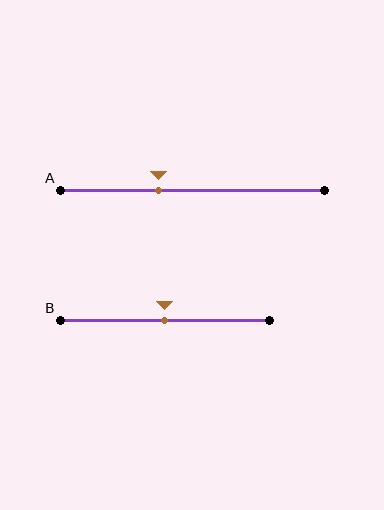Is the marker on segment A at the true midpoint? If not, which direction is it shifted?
No, the marker on segment A is shifted to the left by about 13% of the segment length.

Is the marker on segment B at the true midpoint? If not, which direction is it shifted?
Yes, the marker on segment B is at the true midpoint.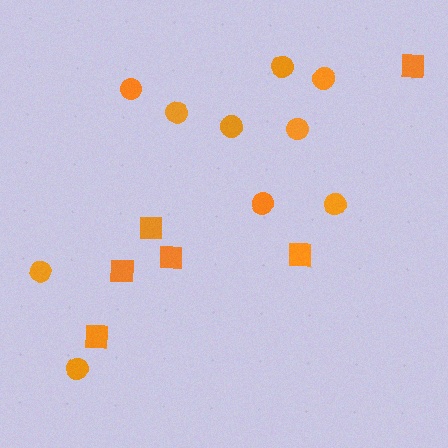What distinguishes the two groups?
There are 2 groups: one group of circles (10) and one group of squares (6).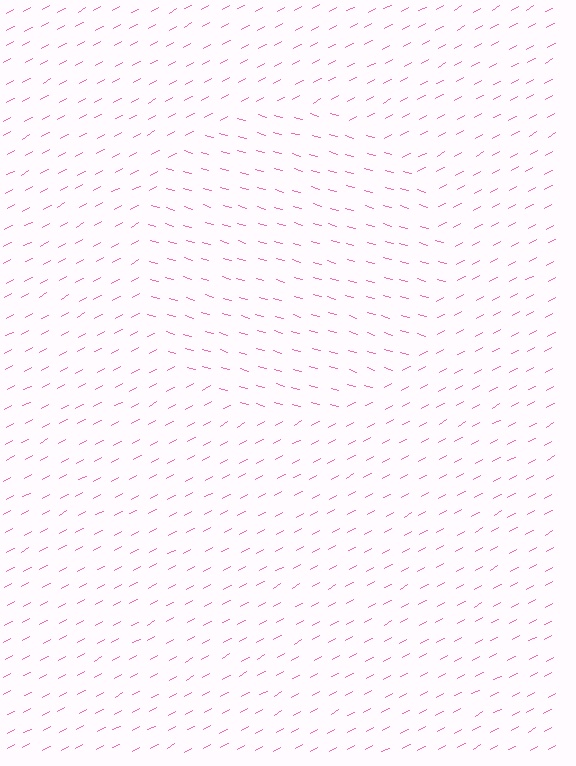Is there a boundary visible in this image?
Yes, there is a texture boundary formed by a change in line orientation.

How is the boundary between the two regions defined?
The boundary is defined purely by a change in line orientation (approximately 45 degrees difference). All lines are the same color and thickness.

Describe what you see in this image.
The image is filled with small pink line segments. A circle region in the image has lines oriented differently from the surrounding lines, creating a visible texture boundary.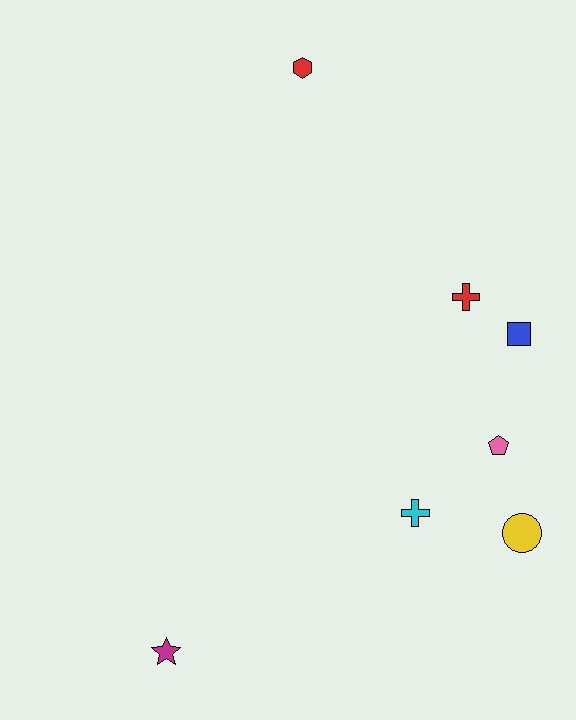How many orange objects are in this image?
There are no orange objects.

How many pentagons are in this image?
There is 1 pentagon.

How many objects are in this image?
There are 7 objects.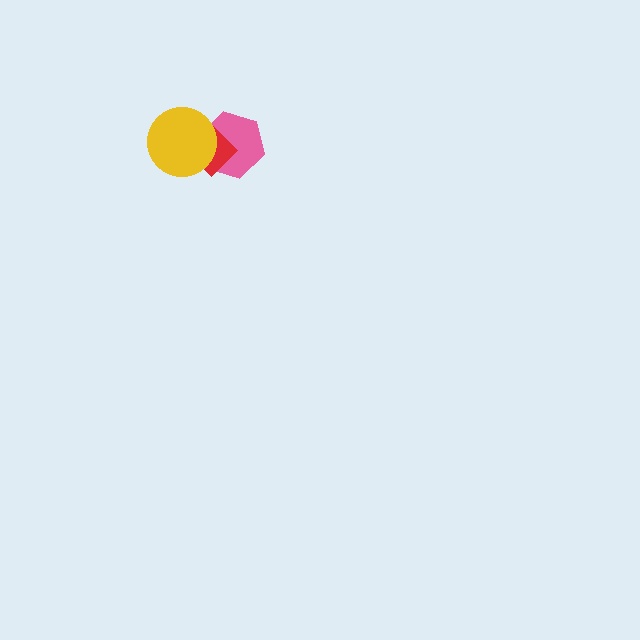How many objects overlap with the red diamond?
2 objects overlap with the red diamond.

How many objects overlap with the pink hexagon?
2 objects overlap with the pink hexagon.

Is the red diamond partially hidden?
Yes, it is partially covered by another shape.